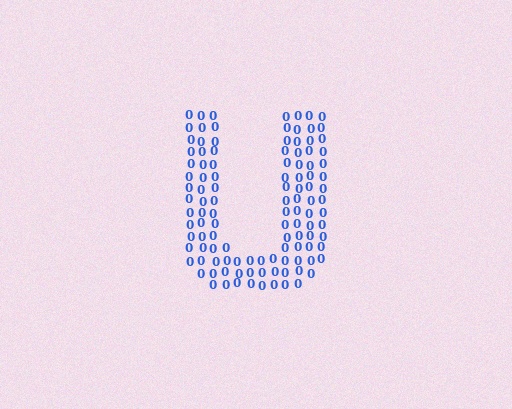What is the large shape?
The large shape is the letter U.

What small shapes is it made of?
It is made of small digit 0's.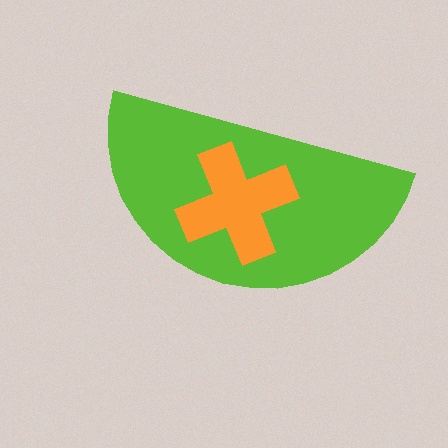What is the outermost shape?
The lime semicircle.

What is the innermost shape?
The orange cross.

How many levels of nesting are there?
2.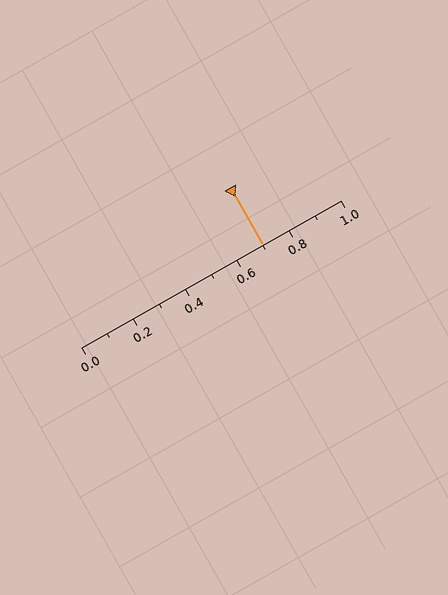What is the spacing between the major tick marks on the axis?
The major ticks are spaced 0.2 apart.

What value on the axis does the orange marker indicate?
The marker indicates approximately 0.7.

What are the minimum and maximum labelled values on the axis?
The axis runs from 0.0 to 1.0.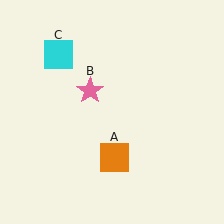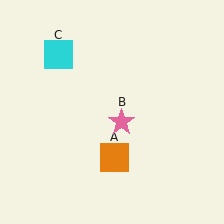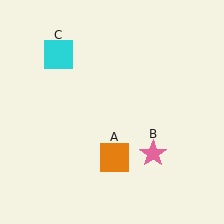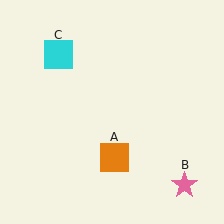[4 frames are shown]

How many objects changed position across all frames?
1 object changed position: pink star (object B).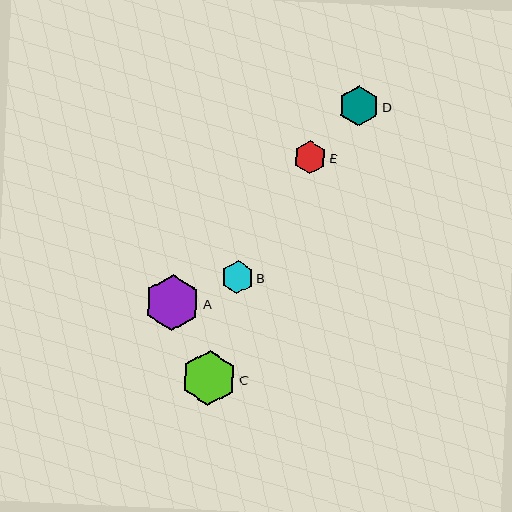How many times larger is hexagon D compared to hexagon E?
Hexagon D is approximately 1.2 times the size of hexagon E.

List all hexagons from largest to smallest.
From largest to smallest: A, C, D, E, B.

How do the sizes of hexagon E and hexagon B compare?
Hexagon E and hexagon B are approximately the same size.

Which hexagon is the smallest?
Hexagon B is the smallest with a size of approximately 32 pixels.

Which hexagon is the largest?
Hexagon A is the largest with a size of approximately 56 pixels.